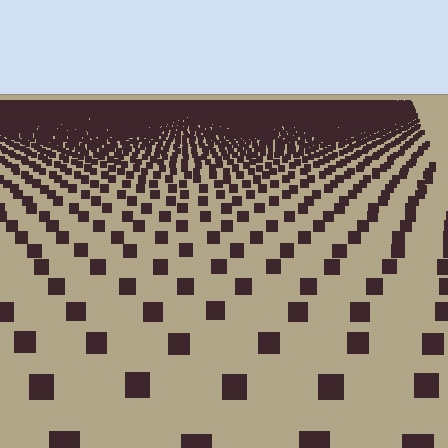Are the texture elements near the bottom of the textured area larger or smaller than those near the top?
Larger. Near the bottom, elements are closer to the viewer and appear at a bigger on-screen size.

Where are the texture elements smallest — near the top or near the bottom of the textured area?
Near the top.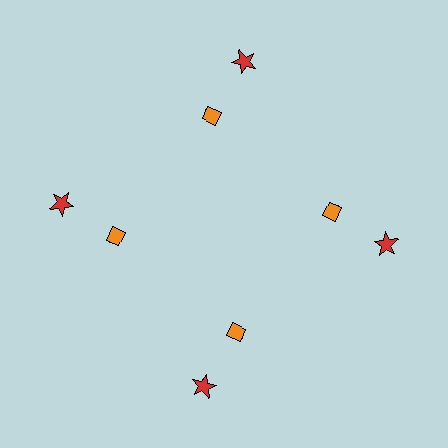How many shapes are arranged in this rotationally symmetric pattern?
There are 8 shapes, arranged in 4 groups of 2.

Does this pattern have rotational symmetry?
Yes, this pattern has 4-fold rotational symmetry. It looks the same after rotating 90 degrees around the center.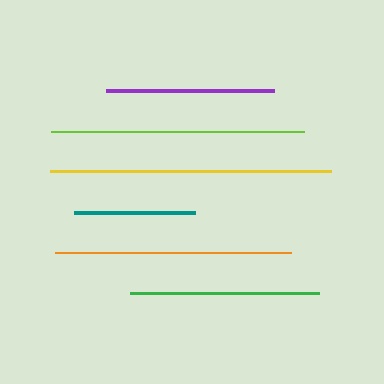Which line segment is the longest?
The yellow line is the longest at approximately 281 pixels.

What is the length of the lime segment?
The lime segment is approximately 254 pixels long.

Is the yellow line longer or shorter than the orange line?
The yellow line is longer than the orange line.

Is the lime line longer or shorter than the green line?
The lime line is longer than the green line.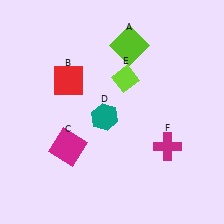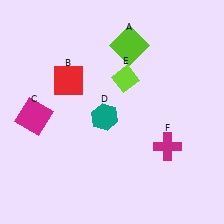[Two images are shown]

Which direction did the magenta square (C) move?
The magenta square (C) moved left.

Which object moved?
The magenta square (C) moved left.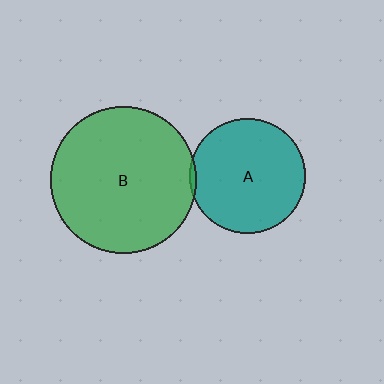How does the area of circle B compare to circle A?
Approximately 1.6 times.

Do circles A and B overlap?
Yes.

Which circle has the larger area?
Circle B (green).